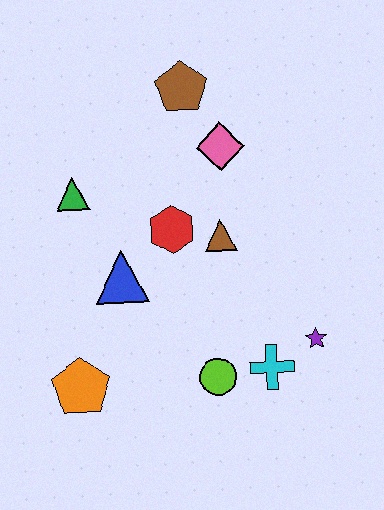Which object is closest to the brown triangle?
The red hexagon is closest to the brown triangle.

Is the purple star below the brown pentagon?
Yes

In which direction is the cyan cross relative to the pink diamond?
The cyan cross is below the pink diamond.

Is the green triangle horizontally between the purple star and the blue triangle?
No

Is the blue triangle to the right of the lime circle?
No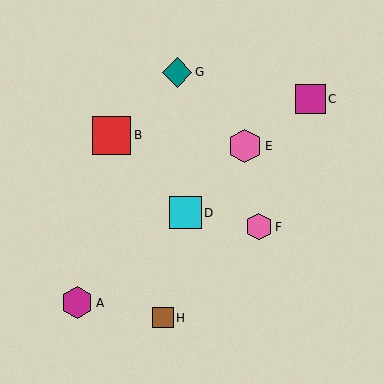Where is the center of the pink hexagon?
The center of the pink hexagon is at (245, 146).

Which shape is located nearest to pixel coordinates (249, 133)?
The pink hexagon (labeled E) at (245, 146) is nearest to that location.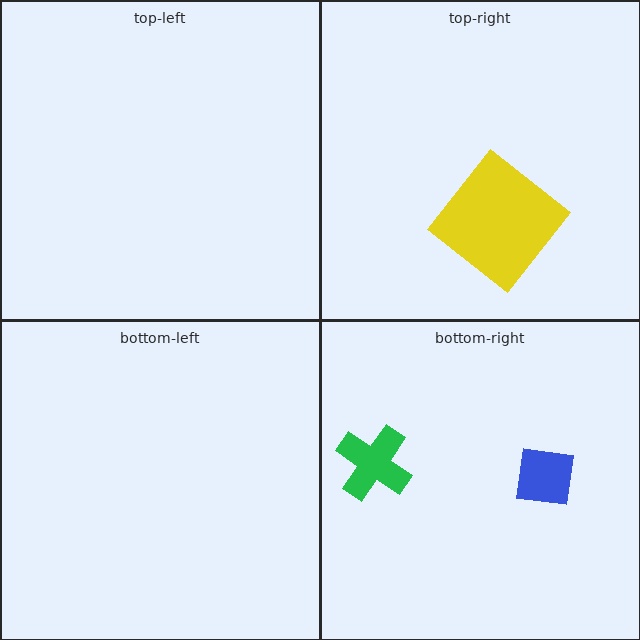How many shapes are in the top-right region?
1.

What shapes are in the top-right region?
The yellow diamond.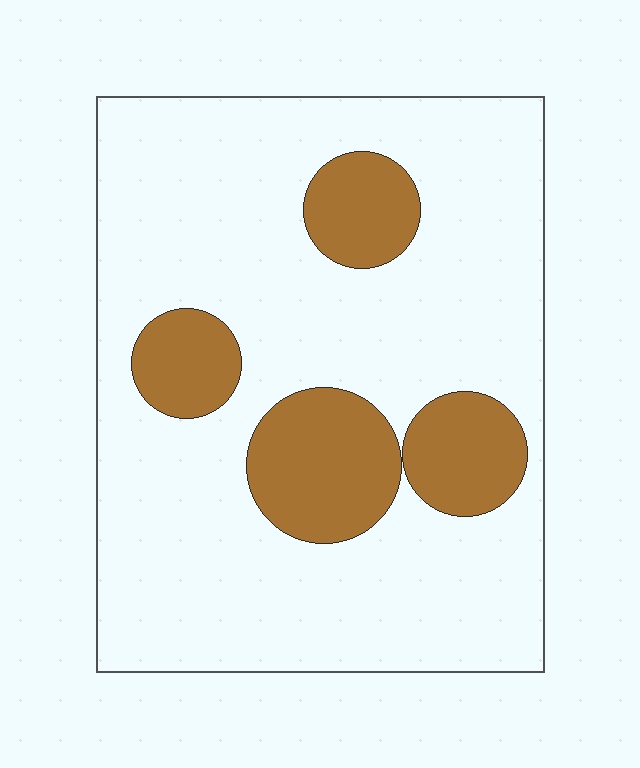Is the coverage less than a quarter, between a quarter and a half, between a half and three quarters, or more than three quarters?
Less than a quarter.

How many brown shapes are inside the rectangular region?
4.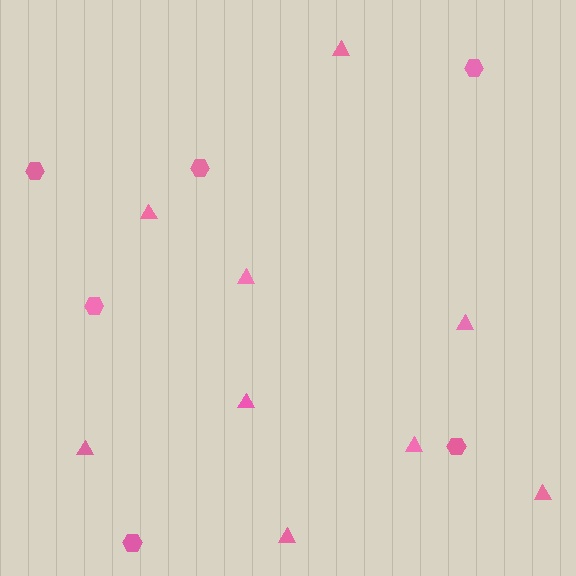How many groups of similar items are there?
There are 2 groups: one group of hexagons (6) and one group of triangles (9).